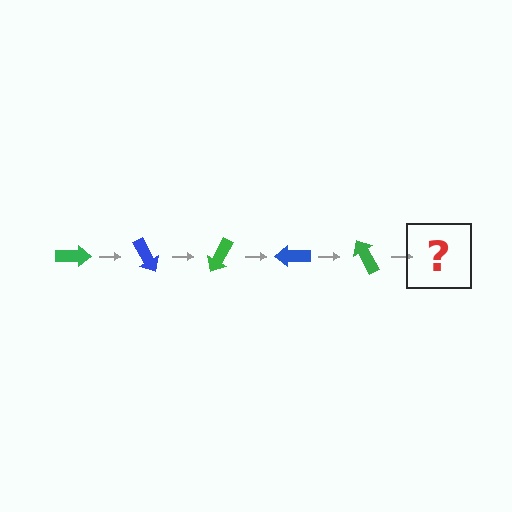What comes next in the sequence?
The next element should be a blue arrow, rotated 300 degrees from the start.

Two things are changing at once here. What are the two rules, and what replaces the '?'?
The two rules are that it rotates 60 degrees each step and the color cycles through green and blue. The '?' should be a blue arrow, rotated 300 degrees from the start.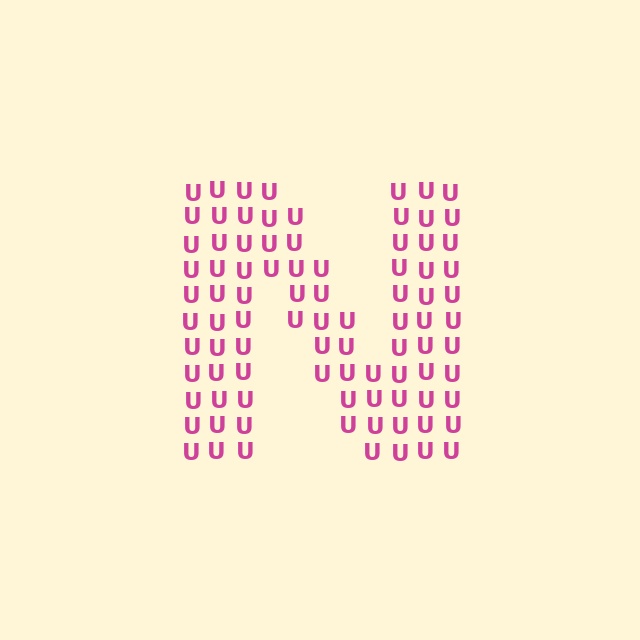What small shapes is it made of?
It is made of small letter U's.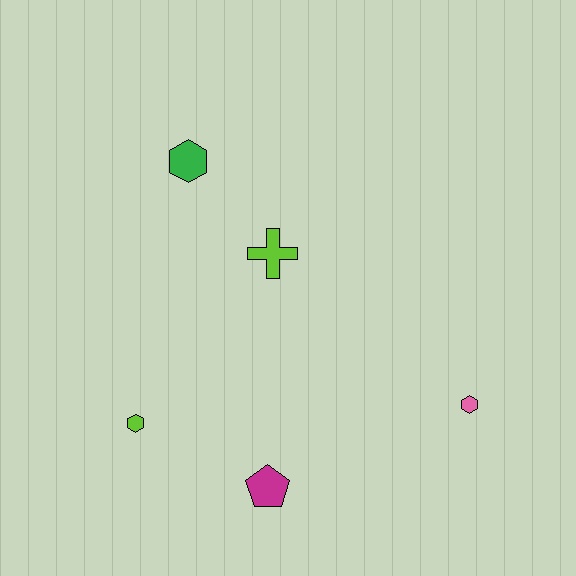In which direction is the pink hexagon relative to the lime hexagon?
The pink hexagon is to the right of the lime hexagon.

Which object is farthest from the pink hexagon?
The green hexagon is farthest from the pink hexagon.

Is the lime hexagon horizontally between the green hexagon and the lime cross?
No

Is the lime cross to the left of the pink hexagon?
Yes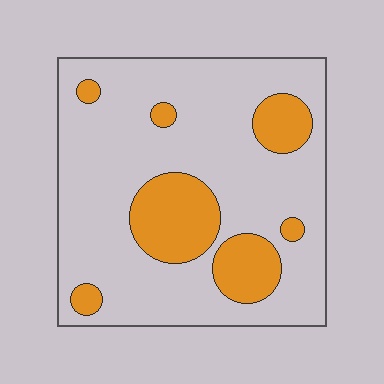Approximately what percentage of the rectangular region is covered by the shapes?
Approximately 20%.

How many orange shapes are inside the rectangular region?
7.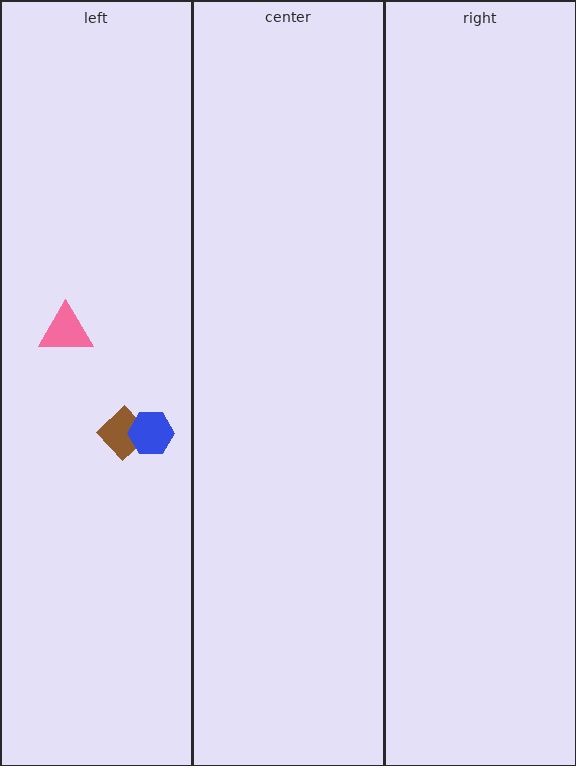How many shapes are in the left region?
3.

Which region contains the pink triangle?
The left region.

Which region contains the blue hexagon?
The left region.